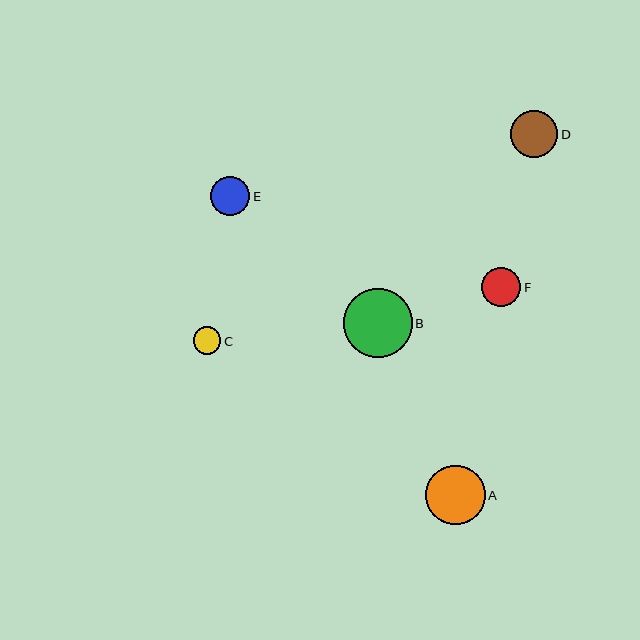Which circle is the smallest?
Circle C is the smallest with a size of approximately 28 pixels.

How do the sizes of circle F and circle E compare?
Circle F and circle E are approximately the same size.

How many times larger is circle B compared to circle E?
Circle B is approximately 1.8 times the size of circle E.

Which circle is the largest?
Circle B is the largest with a size of approximately 69 pixels.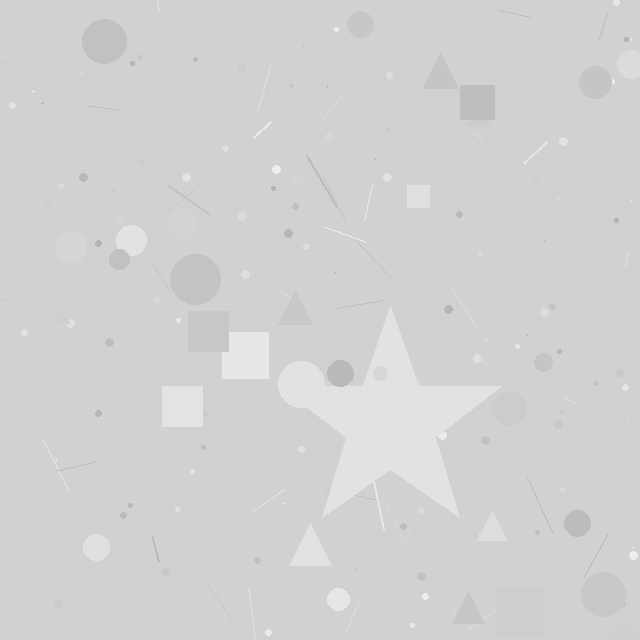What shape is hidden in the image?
A star is hidden in the image.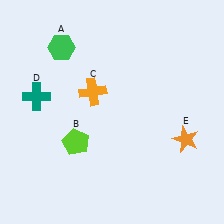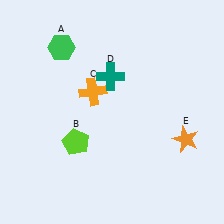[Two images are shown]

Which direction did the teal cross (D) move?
The teal cross (D) moved right.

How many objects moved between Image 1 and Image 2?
1 object moved between the two images.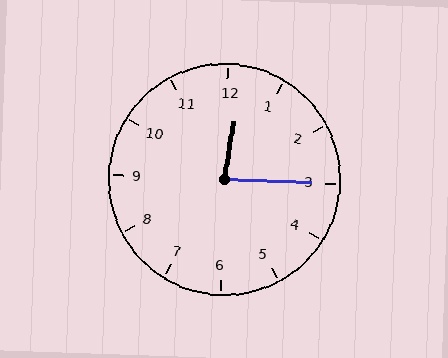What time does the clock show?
12:15.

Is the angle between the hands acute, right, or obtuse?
It is acute.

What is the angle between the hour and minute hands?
Approximately 82 degrees.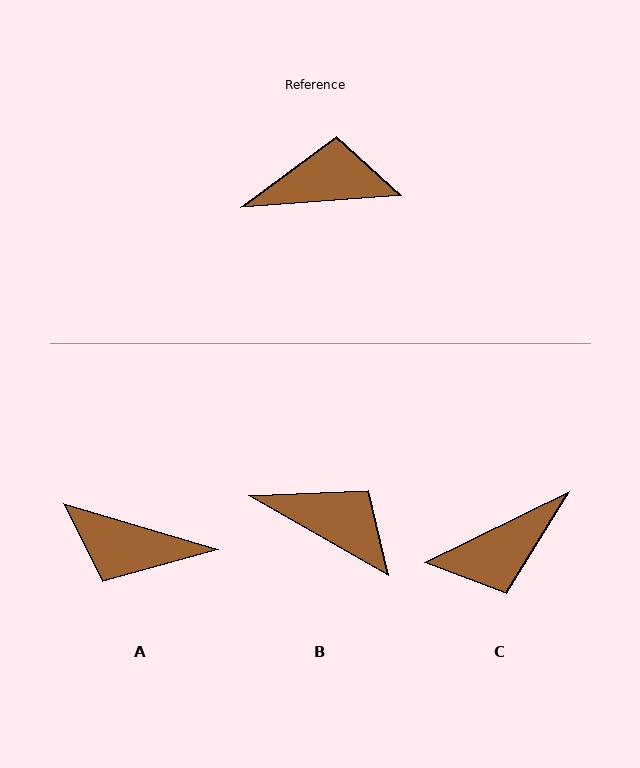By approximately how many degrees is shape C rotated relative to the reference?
Approximately 158 degrees clockwise.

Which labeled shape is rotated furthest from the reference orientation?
A, about 159 degrees away.